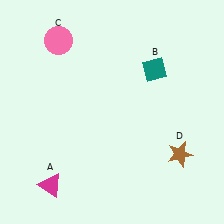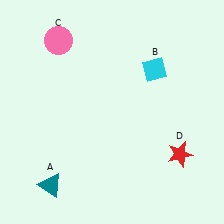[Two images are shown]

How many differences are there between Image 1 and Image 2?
There are 3 differences between the two images.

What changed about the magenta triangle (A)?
In Image 1, A is magenta. In Image 2, it changed to teal.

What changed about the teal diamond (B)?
In Image 1, B is teal. In Image 2, it changed to cyan.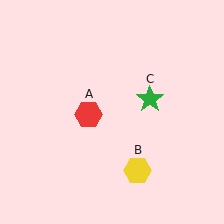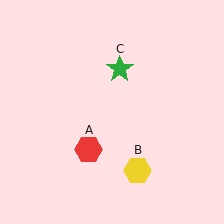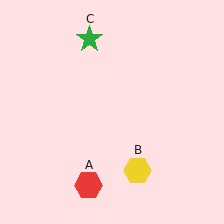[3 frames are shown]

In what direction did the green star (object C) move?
The green star (object C) moved up and to the left.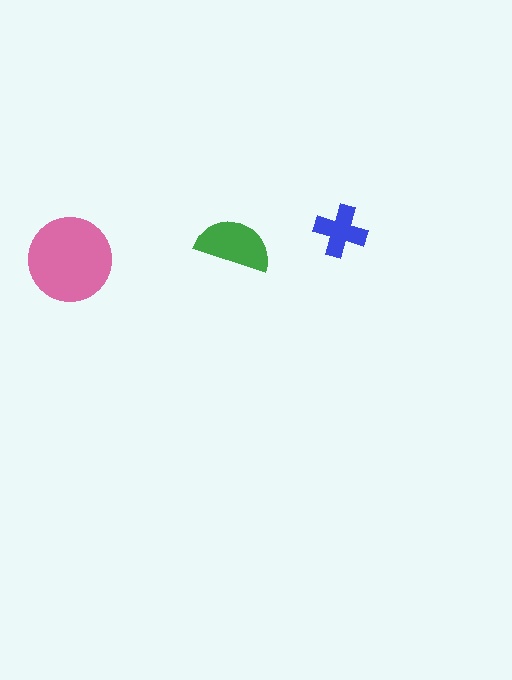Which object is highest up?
The blue cross is topmost.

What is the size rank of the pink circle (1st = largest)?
1st.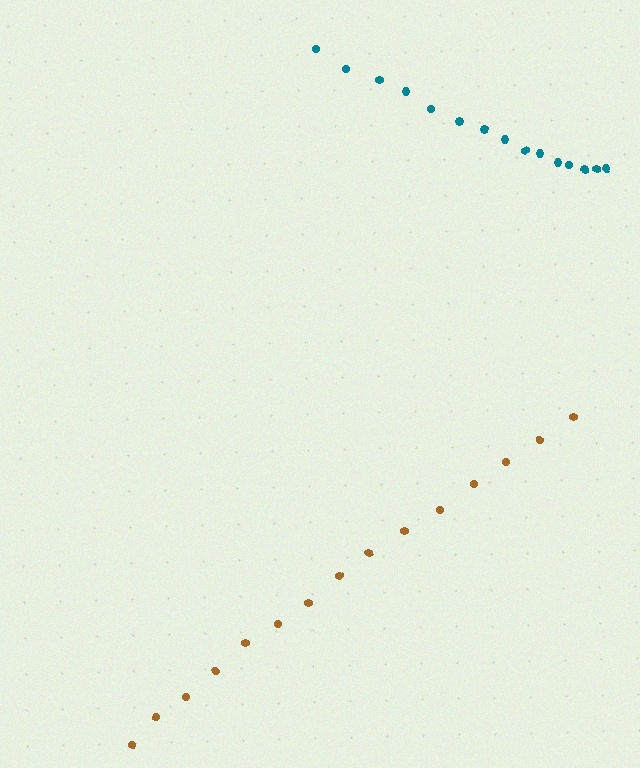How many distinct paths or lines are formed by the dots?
There are 2 distinct paths.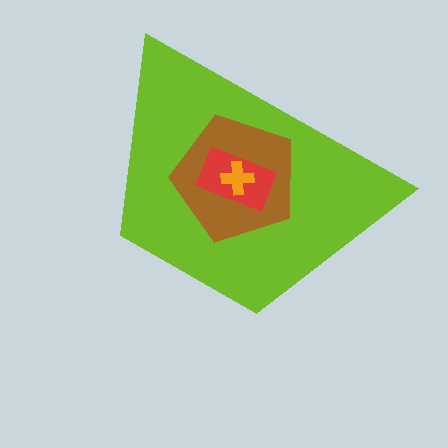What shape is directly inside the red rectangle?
The orange cross.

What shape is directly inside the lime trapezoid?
The brown pentagon.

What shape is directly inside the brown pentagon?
The red rectangle.